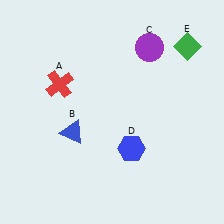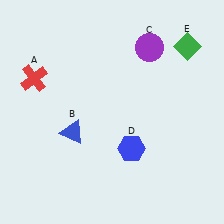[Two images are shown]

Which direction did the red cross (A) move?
The red cross (A) moved left.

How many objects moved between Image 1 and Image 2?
1 object moved between the two images.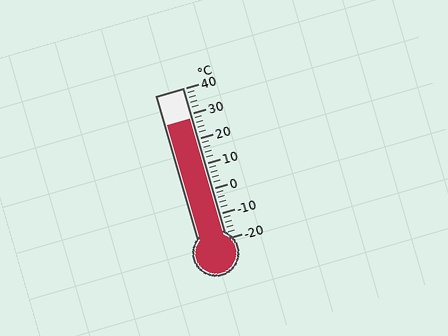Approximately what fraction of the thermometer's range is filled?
The thermometer is filled to approximately 80% of its range.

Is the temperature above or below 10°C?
The temperature is above 10°C.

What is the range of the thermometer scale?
The thermometer scale ranges from -20°C to 40°C.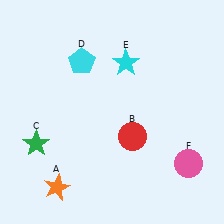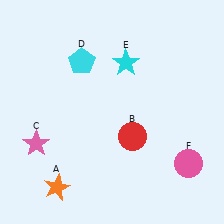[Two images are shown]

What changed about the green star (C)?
In Image 1, C is green. In Image 2, it changed to pink.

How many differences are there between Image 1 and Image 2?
There is 1 difference between the two images.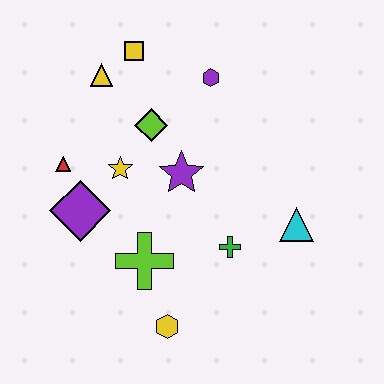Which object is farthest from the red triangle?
The cyan triangle is farthest from the red triangle.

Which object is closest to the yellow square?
The yellow triangle is closest to the yellow square.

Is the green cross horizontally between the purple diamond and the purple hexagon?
No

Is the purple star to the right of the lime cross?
Yes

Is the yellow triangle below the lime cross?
No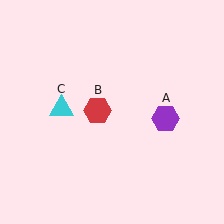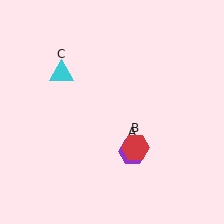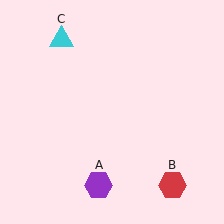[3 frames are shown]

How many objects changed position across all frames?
3 objects changed position: purple hexagon (object A), red hexagon (object B), cyan triangle (object C).